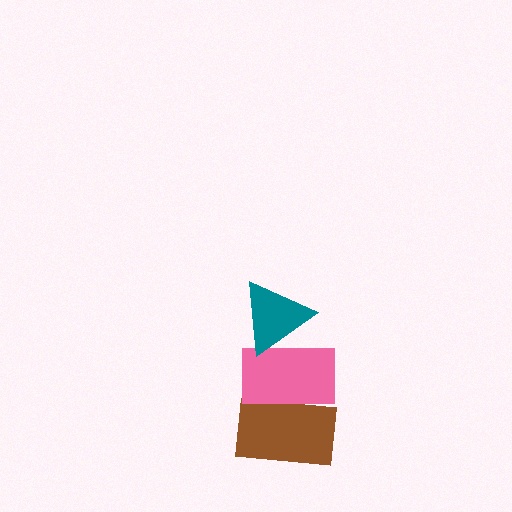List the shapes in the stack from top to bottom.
From top to bottom: the teal triangle, the pink rectangle, the brown rectangle.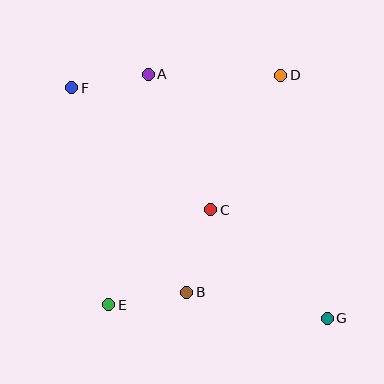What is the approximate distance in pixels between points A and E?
The distance between A and E is approximately 234 pixels.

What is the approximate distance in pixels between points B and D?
The distance between B and D is approximately 237 pixels.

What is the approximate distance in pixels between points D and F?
The distance between D and F is approximately 209 pixels.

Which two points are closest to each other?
Points A and F are closest to each other.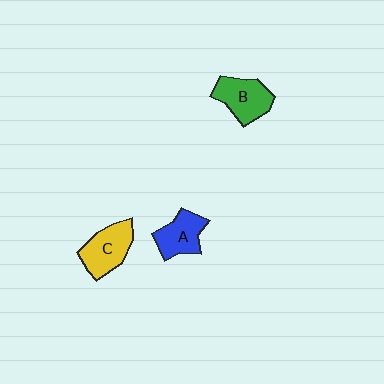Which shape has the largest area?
Shape C (yellow).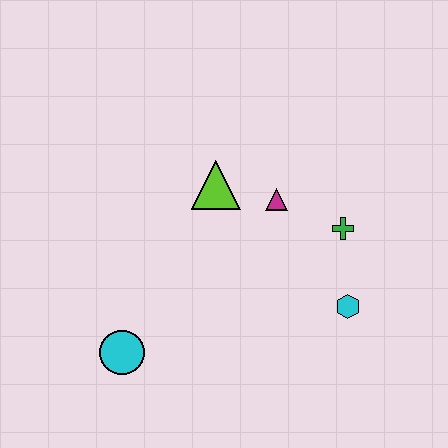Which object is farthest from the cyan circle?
The green cross is farthest from the cyan circle.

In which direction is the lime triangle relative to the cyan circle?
The lime triangle is above the cyan circle.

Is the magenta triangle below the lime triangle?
Yes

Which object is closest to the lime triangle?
The magenta triangle is closest to the lime triangle.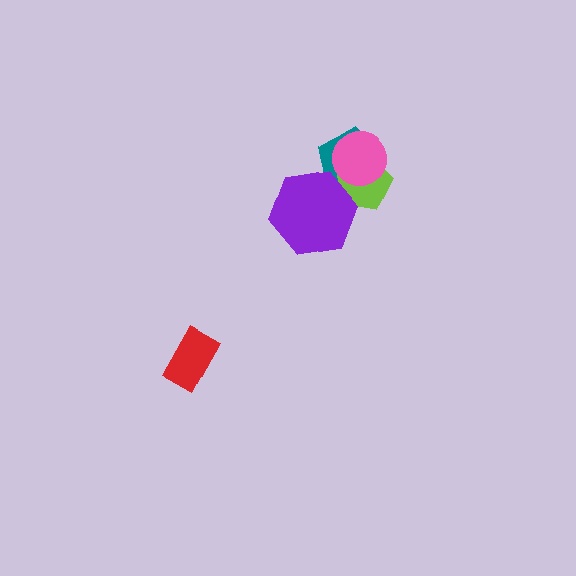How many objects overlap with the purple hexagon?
2 objects overlap with the purple hexagon.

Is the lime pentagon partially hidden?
Yes, it is partially covered by another shape.